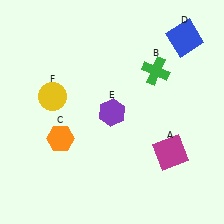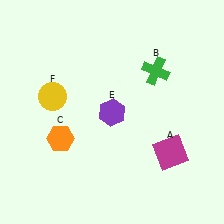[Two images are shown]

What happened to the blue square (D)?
The blue square (D) was removed in Image 2. It was in the top-right area of Image 1.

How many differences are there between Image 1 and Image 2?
There is 1 difference between the two images.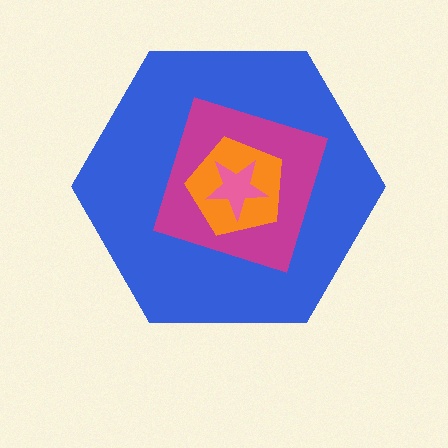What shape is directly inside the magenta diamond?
The orange pentagon.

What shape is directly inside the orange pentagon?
The pink star.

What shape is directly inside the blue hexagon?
The magenta diamond.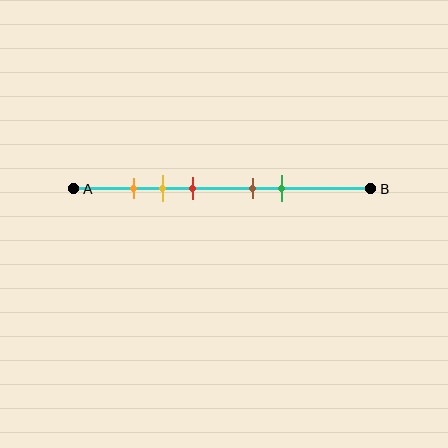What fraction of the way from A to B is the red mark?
The red mark is approximately 40% (0.4) of the way from A to B.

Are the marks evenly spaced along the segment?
No, the marks are not evenly spaced.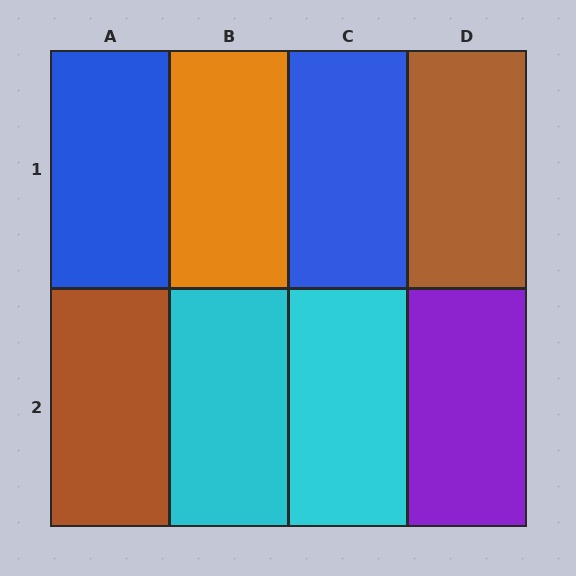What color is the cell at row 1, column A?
Blue.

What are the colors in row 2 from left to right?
Brown, cyan, cyan, purple.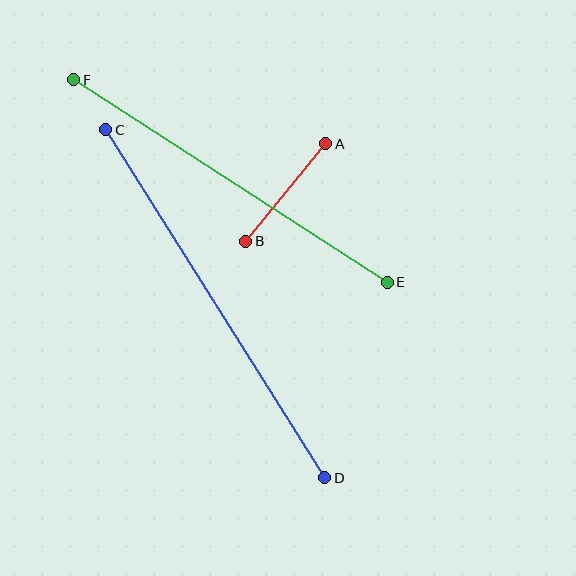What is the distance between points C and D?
The distance is approximately 411 pixels.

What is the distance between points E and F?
The distance is approximately 373 pixels.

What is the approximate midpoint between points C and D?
The midpoint is at approximately (215, 304) pixels.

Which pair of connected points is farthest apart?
Points C and D are farthest apart.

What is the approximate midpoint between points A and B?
The midpoint is at approximately (286, 192) pixels.